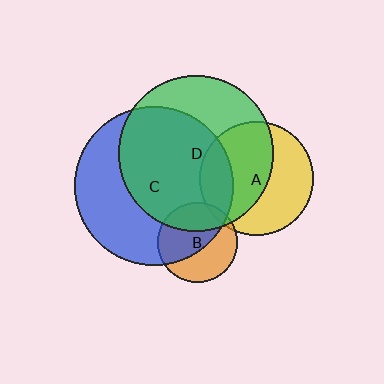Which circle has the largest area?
Circle C (blue).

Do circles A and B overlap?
Yes.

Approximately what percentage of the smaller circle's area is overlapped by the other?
Approximately 5%.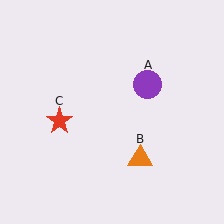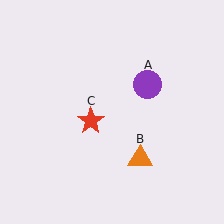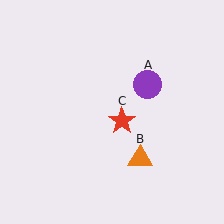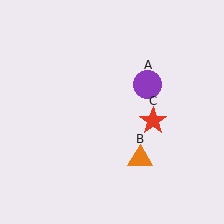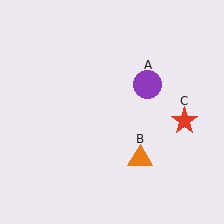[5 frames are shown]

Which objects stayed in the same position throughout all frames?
Purple circle (object A) and orange triangle (object B) remained stationary.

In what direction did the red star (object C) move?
The red star (object C) moved right.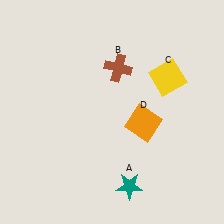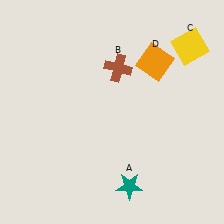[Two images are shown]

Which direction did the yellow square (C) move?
The yellow square (C) moved up.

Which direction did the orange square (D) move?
The orange square (D) moved up.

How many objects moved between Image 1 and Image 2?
2 objects moved between the two images.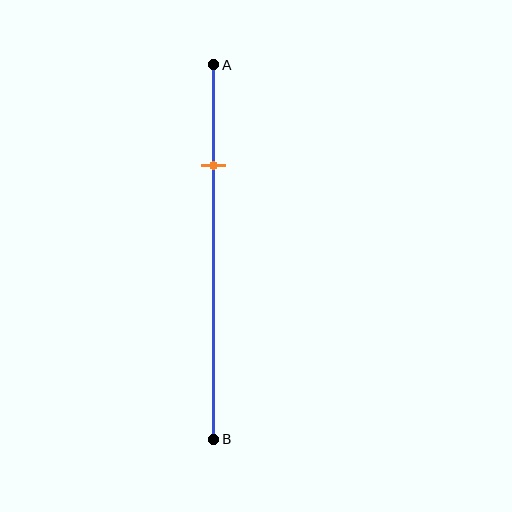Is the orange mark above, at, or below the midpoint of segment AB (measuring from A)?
The orange mark is above the midpoint of segment AB.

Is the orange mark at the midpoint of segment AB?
No, the mark is at about 25% from A, not at the 50% midpoint.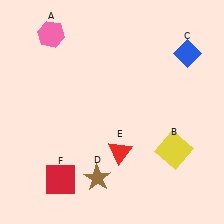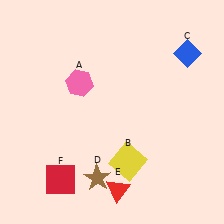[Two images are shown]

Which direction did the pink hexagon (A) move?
The pink hexagon (A) moved down.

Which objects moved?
The objects that moved are: the pink hexagon (A), the yellow square (B), the red triangle (E).